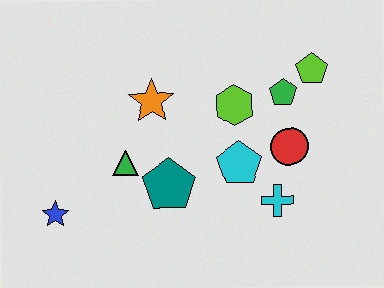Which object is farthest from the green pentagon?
The blue star is farthest from the green pentagon.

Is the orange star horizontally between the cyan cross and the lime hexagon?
No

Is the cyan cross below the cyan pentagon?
Yes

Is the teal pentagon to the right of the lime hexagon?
No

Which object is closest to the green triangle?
The teal pentagon is closest to the green triangle.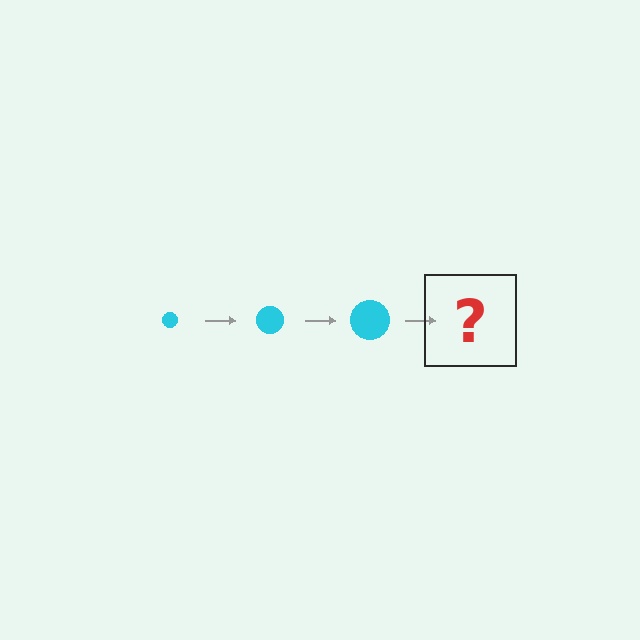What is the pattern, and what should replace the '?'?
The pattern is that the circle gets progressively larger each step. The '?' should be a cyan circle, larger than the previous one.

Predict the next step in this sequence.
The next step is a cyan circle, larger than the previous one.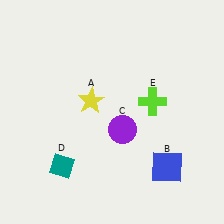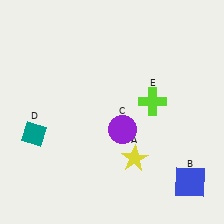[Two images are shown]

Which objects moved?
The objects that moved are: the yellow star (A), the blue square (B), the teal diamond (D).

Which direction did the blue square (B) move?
The blue square (B) moved right.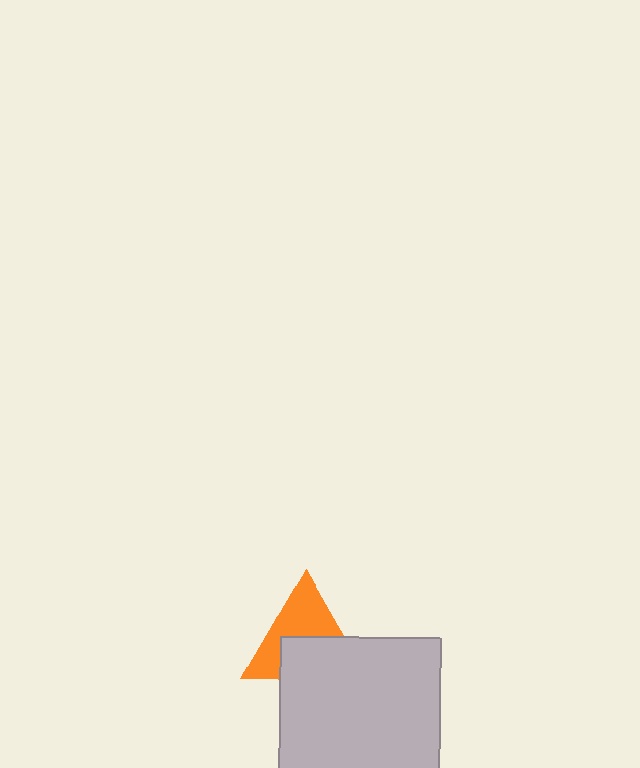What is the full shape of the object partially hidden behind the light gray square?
The partially hidden object is an orange triangle.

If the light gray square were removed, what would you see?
You would see the complete orange triangle.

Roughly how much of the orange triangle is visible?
About half of it is visible (roughly 53%).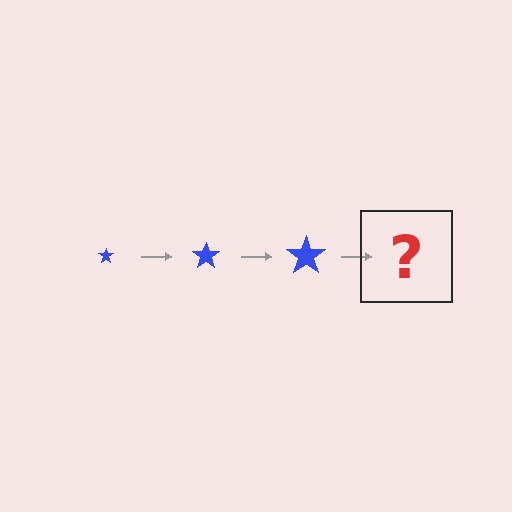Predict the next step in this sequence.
The next step is a blue star, larger than the previous one.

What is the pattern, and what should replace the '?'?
The pattern is that the star gets progressively larger each step. The '?' should be a blue star, larger than the previous one.